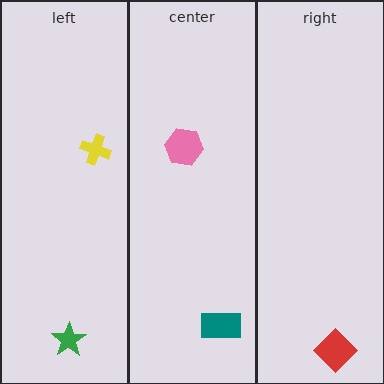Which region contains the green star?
The left region.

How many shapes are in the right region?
1.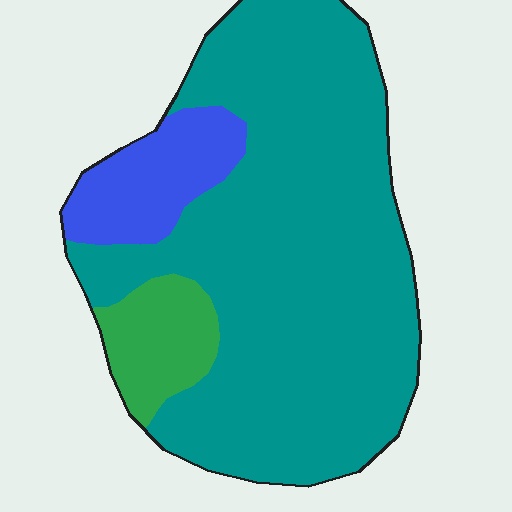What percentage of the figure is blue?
Blue covers about 10% of the figure.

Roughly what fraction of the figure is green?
Green takes up about one tenth (1/10) of the figure.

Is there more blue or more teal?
Teal.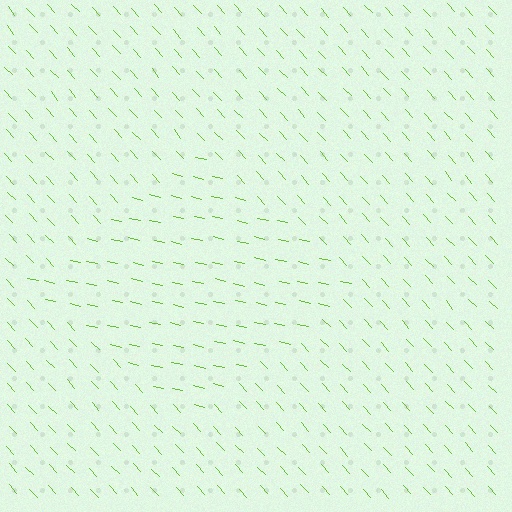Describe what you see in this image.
The image is filled with small lime line segments. A diamond region in the image has lines oriented differently from the surrounding lines, creating a visible texture boundary.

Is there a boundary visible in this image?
Yes, there is a texture boundary formed by a change in line orientation.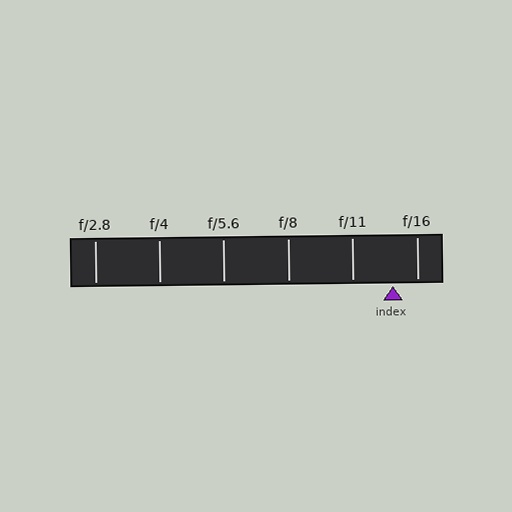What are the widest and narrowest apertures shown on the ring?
The widest aperture shown is f/2.8 and the narrowest is f/16.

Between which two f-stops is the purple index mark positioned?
The index mark is between f/11 and f/16.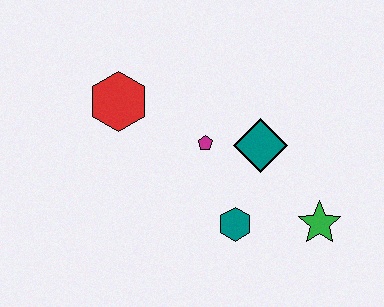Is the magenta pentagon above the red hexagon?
No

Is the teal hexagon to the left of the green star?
Yes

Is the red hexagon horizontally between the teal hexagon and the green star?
No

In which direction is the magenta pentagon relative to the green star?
The magenta pentagon is to the left of the green star.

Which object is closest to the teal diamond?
The magenta pentagon is closest to the teal diamond.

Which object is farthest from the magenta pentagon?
The green star is farthest from the magenta pentagon.